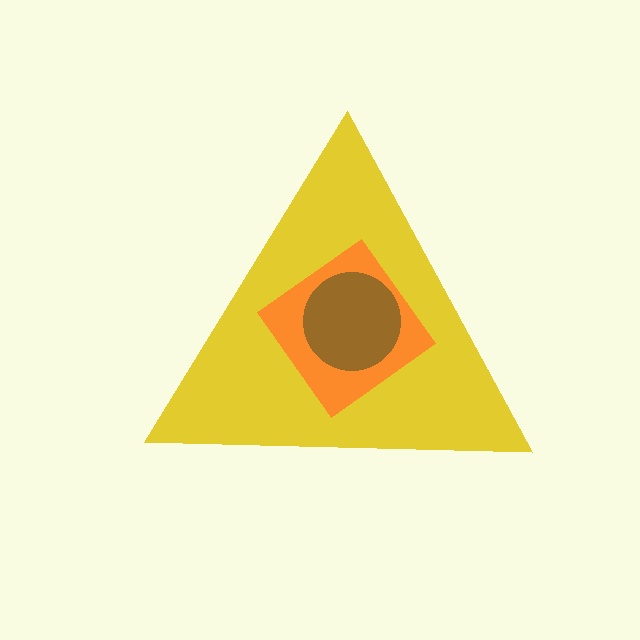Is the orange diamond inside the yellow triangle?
Yes.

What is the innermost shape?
The brown circle.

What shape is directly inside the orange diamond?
The brown circle.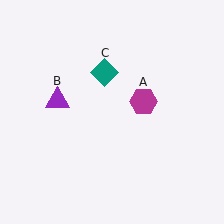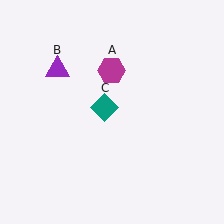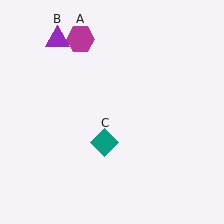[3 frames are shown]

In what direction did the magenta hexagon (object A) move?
The magenta hexagon (object A) moved up and to the left.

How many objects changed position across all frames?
3 objects changed position: magenta hexagon (object A), purple triangle (object B), teal diamond (object C).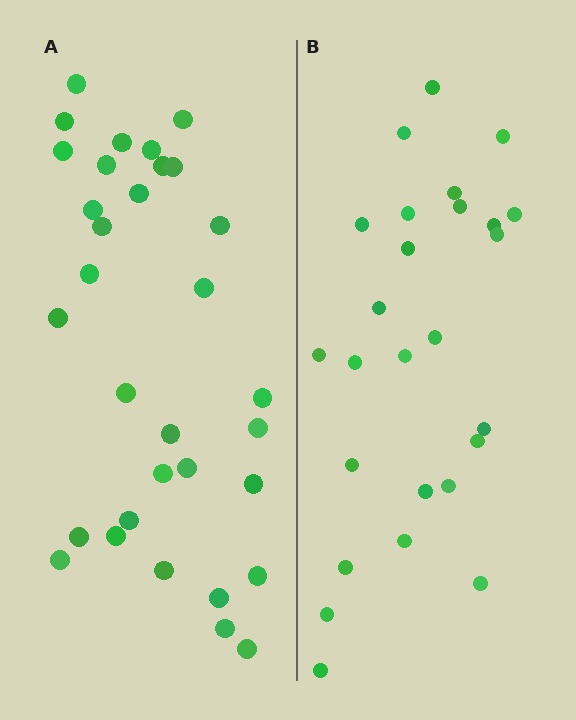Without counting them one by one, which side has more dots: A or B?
Region A (the left region) has more dots.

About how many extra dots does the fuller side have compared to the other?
Region A has about 6 more dots than region B.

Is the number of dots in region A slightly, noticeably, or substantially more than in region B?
Region A has only slightly more — the two regions are fairly close. The ratio is roughly 1.2 to 1.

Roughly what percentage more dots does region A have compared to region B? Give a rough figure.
About 25% more.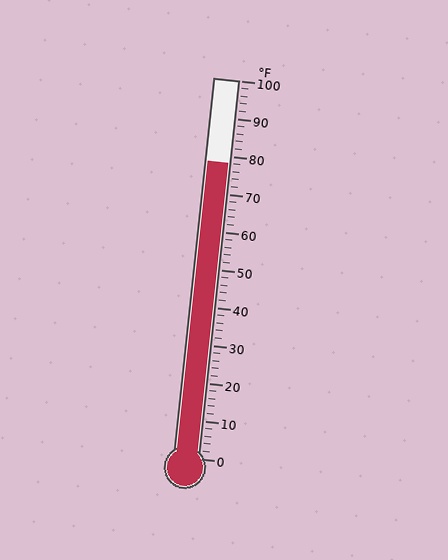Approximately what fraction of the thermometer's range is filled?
The thermometer is filled to approximately 80% of its range.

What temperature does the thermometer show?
The thermometer shows approximately 78°F.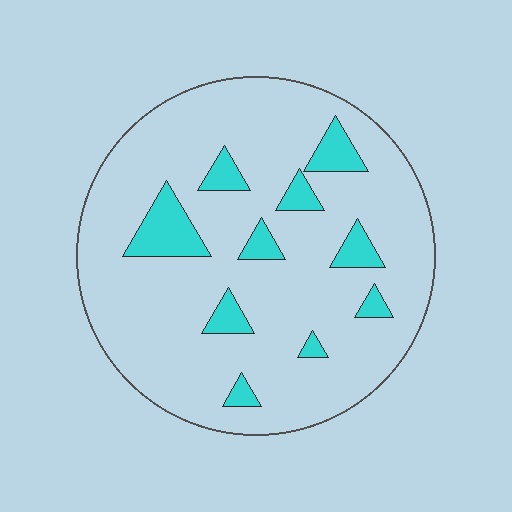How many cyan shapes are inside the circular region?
10.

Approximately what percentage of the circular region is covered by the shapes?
Approximately 15%.